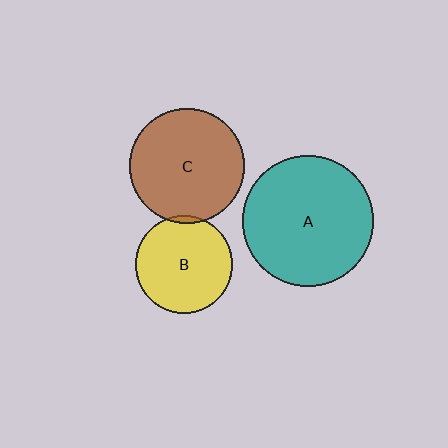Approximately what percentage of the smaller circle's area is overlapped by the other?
Approximately 5%.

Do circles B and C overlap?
Yes.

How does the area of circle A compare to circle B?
Approximately 1.8 times.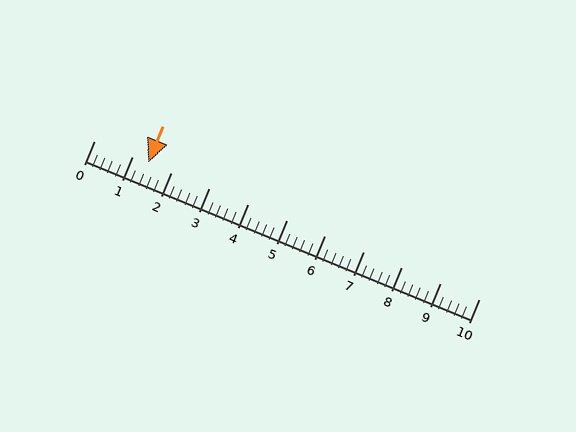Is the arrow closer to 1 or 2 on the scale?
The arrow is closer to 1.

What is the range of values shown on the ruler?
The ruler shows values from 0 to 10.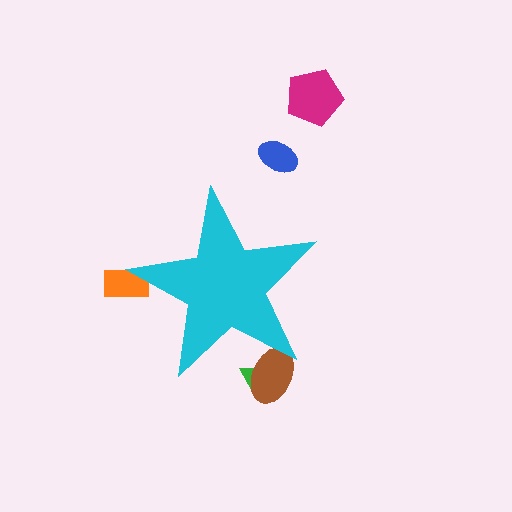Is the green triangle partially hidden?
Yes, the green triangle is partially hidden behind the cyan star.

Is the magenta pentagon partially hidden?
No, the magenta pentagon is fully visible.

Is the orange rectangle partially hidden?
Yes, the orange rectangle is partially hidden behind the cyan star.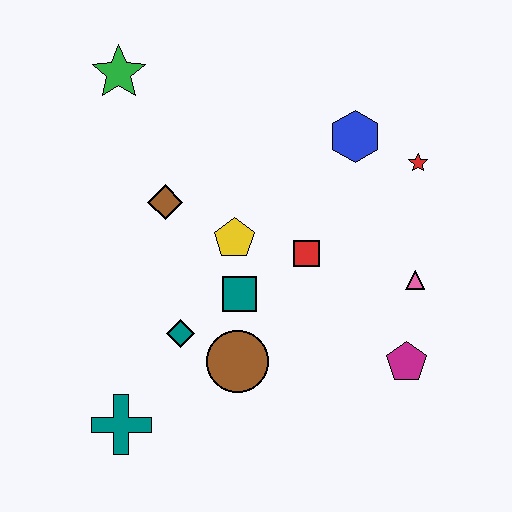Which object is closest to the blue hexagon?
The red star is closest to the blue hexagon.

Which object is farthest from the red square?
The green star is farthest from the red square.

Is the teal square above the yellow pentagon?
No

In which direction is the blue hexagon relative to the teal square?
The blue hexagon is above the teal square.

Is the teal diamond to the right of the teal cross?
Yes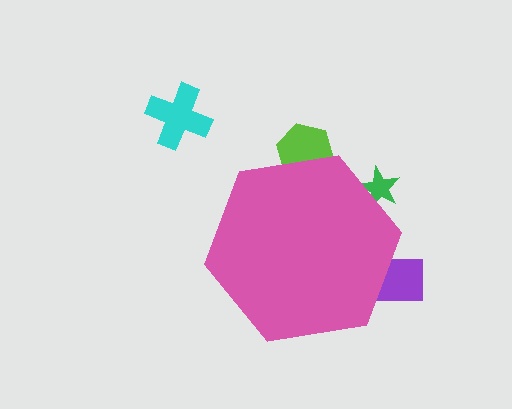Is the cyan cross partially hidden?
No, the cyan cross is fully visible.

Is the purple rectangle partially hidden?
Yes, the purple rectangle is partially hidden behind the pink hexagon.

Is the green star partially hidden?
Yes, the green star is partially hidden behind the pink hexagon.